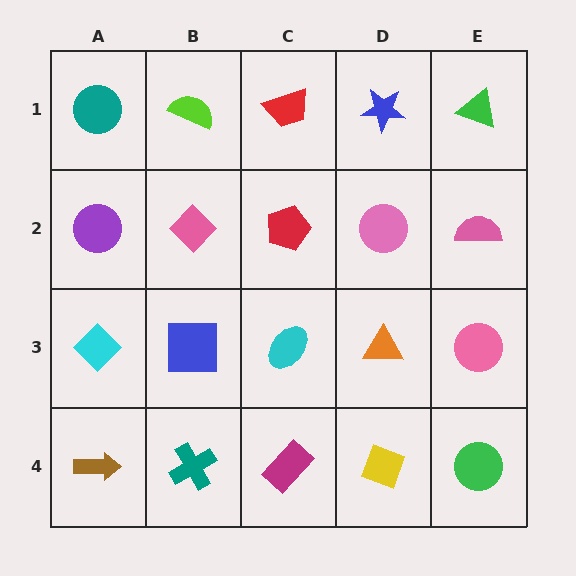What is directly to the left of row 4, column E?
A yellow diamond.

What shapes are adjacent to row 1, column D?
A pink circle (row 2, column D), a red trapezoid (row 1, column C), a green triangle (row 1, column E).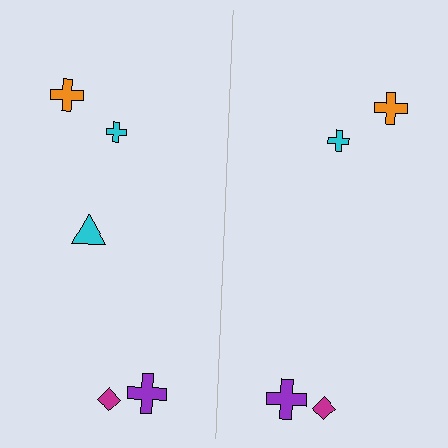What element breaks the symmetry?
A cyan triangle is missing from the right side.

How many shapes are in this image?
There are 9 shapes in this image.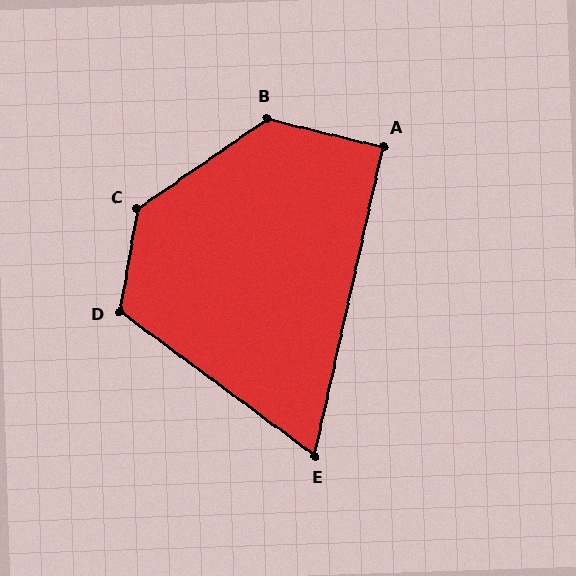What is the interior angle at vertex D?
Approximately 117 degrees (obtuse).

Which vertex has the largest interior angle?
C, at approximately 134 degrees.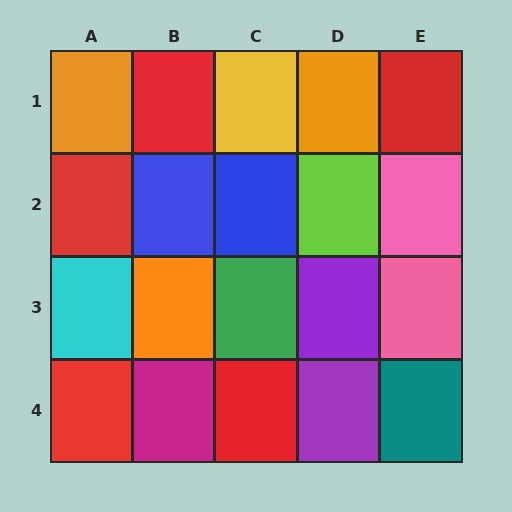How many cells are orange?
3 cells are orange.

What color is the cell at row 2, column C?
Blue.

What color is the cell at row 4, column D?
Purple.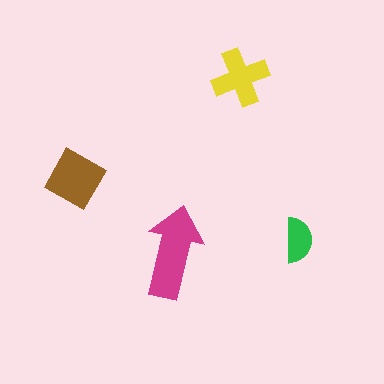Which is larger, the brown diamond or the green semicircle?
The brown diamond.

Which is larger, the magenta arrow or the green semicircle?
The magenta arrow.